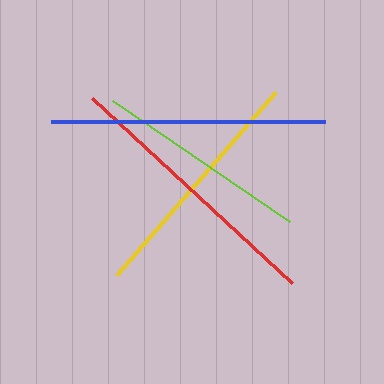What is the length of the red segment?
The red segment is approximately 272 pixels long.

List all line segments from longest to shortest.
From longest to shortest: blue, red, yellow, lime.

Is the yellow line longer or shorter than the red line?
The red line is longer than the yellow line.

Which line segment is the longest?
The blue line is the longest at approximately 273 pixels.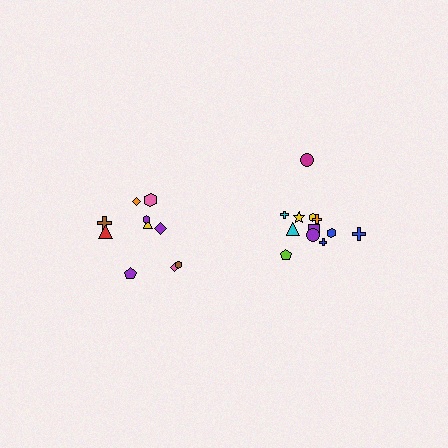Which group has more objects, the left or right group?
The right group.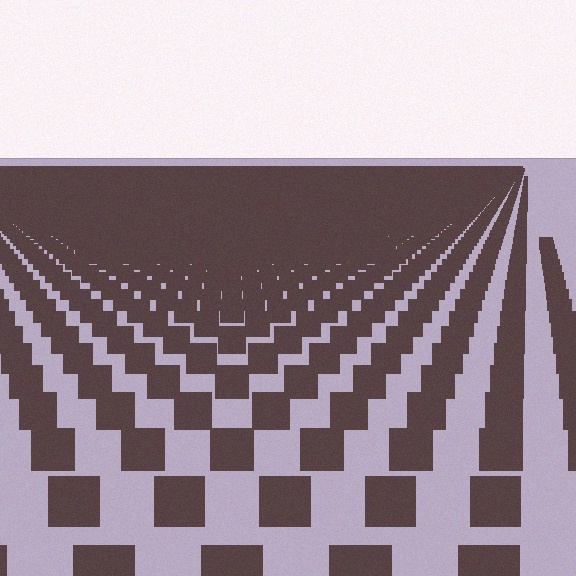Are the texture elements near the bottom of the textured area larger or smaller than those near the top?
Larger. Near the bottom, elements are closer to the viewer and appear at a bigger on-screen size.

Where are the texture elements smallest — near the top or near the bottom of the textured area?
Near the top.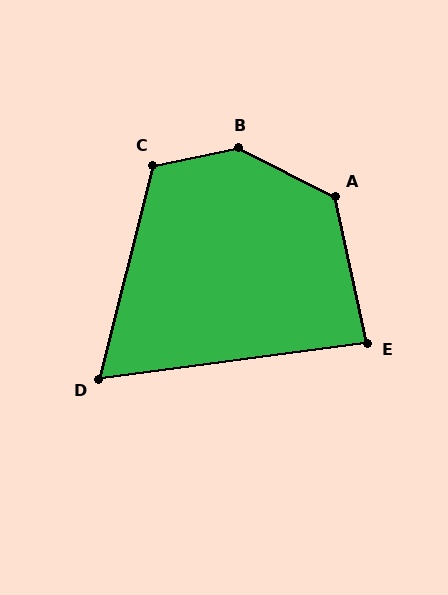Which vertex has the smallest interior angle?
D, at approximately 68 degrees.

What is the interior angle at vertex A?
Approximately 129 degrees (obtuse).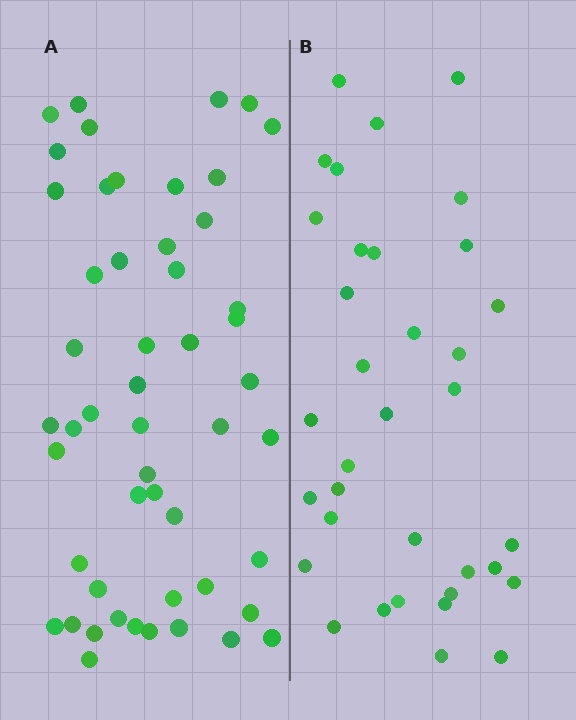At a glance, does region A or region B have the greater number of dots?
Region A (the left region) has more dots.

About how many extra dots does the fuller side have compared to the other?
Region A has approximately 15 more dots than region B.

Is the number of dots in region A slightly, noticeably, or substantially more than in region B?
Region A has substantially more. The ratio is roughly 1.5 to 1.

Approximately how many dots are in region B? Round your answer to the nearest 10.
About 40 dots. (The exact count is 35, which rounds to 40.)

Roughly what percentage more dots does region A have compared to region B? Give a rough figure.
About 45% more.